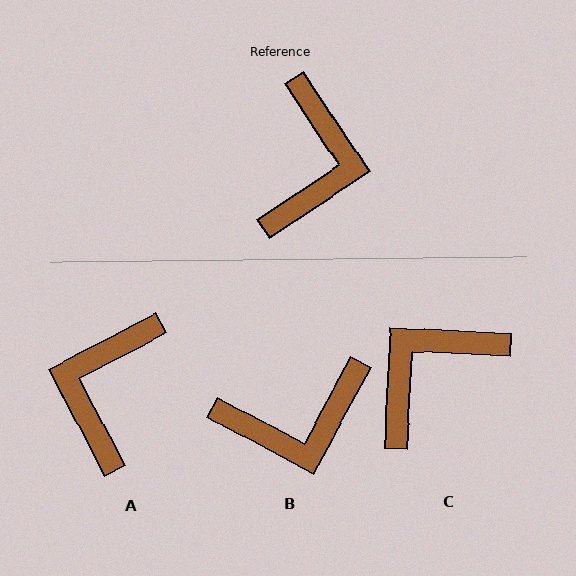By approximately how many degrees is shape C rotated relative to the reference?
Approximately 143 degrees counter-clockwise.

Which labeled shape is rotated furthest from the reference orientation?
A, about 174 degrees away.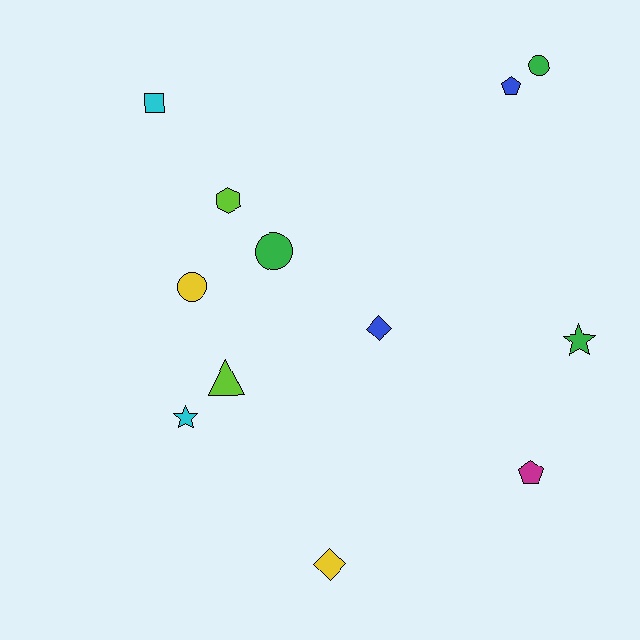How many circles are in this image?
There are 3 circles.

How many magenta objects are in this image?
There is 1 magenta object.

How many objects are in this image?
There are 12 objects.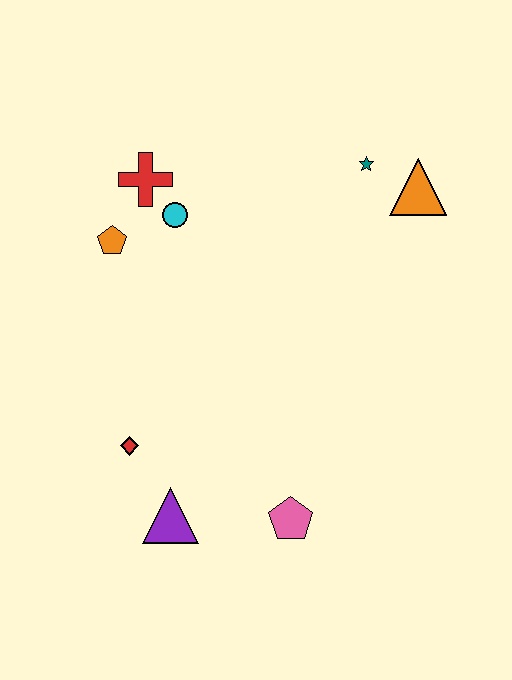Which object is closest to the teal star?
The orange triangle is closest to the teal star.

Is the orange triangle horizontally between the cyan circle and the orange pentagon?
No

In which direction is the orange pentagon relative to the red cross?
The orange pentagon is below the red cross.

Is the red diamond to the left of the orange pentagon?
No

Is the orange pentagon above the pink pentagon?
Yes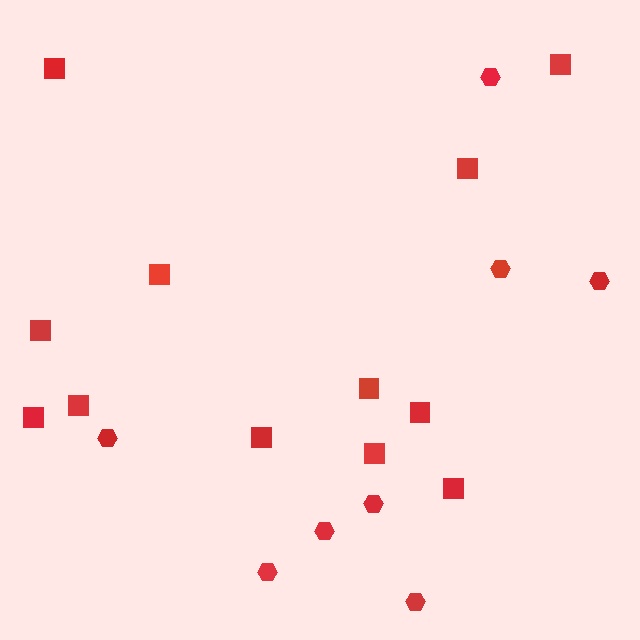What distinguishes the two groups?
There are 2 groups: one group of hexagons (8) and one group of squares (12).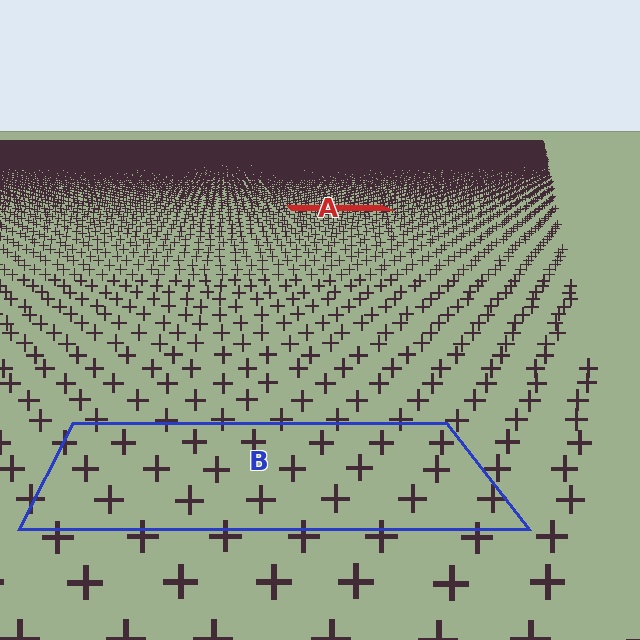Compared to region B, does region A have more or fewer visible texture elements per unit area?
Region A has more texture elements per unit area — they are packed more densely because it is farther away.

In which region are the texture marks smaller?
The texture marks are smaller in region A, because it is farther away.